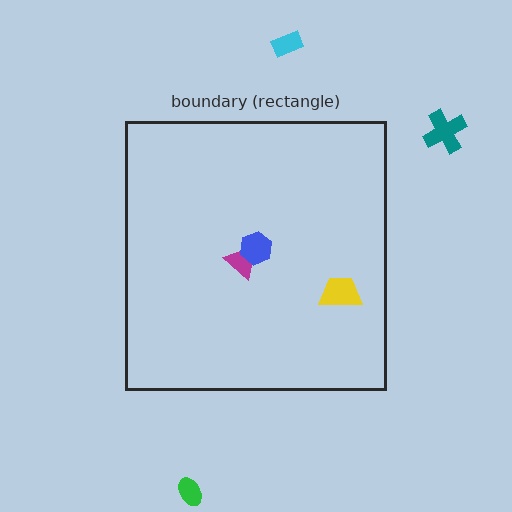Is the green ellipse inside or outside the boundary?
Outside.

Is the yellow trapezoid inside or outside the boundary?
Inside.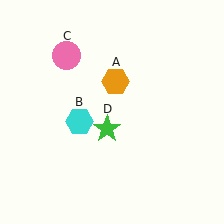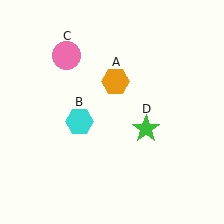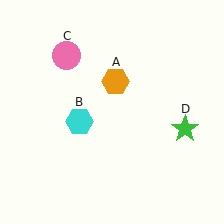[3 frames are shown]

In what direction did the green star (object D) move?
The green star (object D) moved right.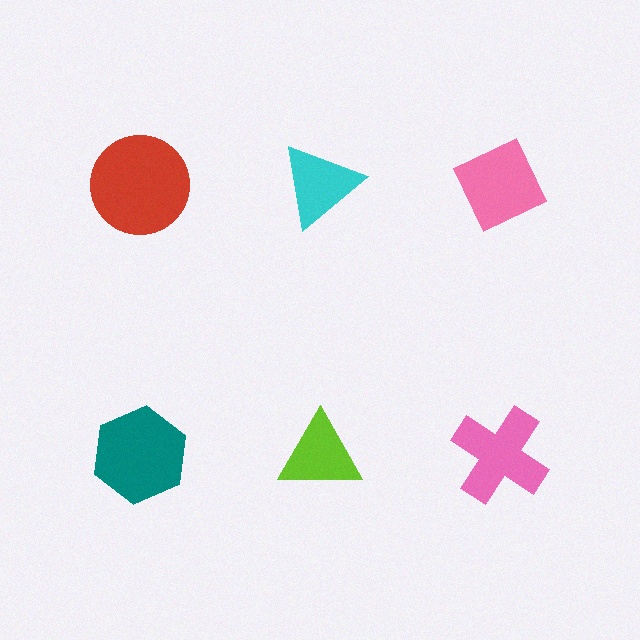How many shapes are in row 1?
3 shapes.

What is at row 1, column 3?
A pink diamond.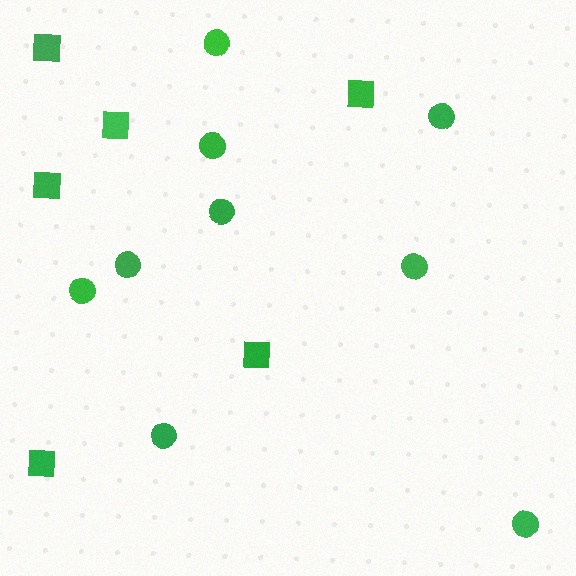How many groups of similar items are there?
There are 2 groups: one group of squares (6) and one group of circles (9).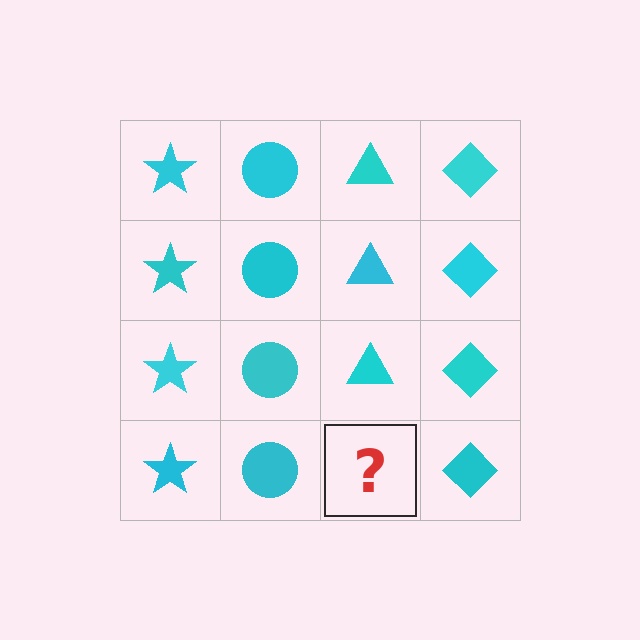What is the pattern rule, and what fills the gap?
The rule is that each column has a consistent shape. The gap should be filled with a cyan triangle.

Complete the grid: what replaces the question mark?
The question mark should be replaced with a cyan triangle.